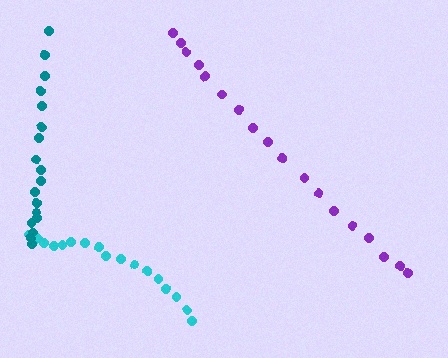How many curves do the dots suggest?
There are 3 distinct paths.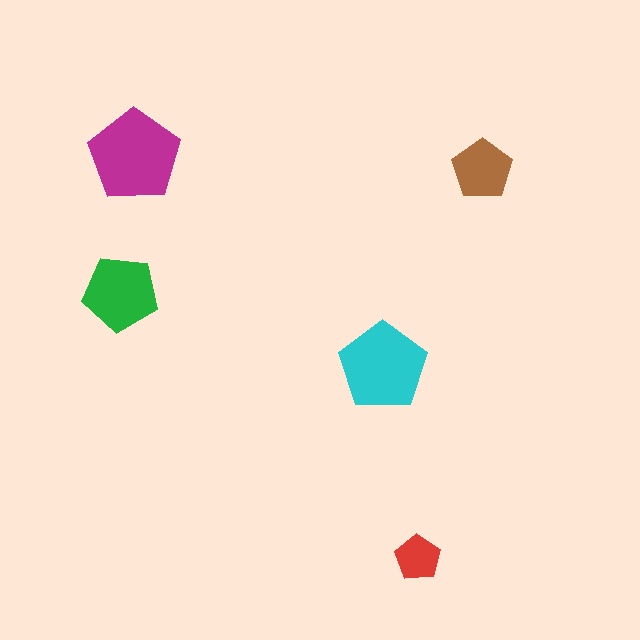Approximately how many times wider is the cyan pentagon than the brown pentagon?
About 1.5 times wider.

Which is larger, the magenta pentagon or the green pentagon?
The magenta one.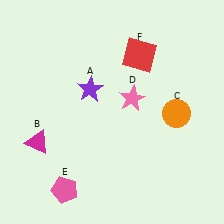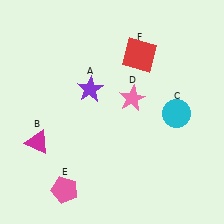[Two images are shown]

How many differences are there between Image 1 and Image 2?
There is 1 difference between the two images.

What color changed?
The circle (C) changed from orange in Image 1 to cyan in Image 2.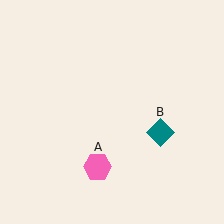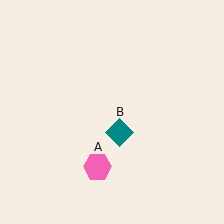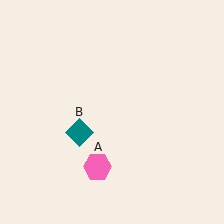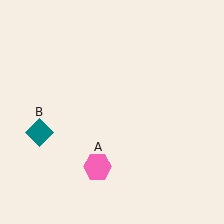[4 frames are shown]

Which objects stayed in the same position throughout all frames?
Pink hexagon (object A) remained stationary.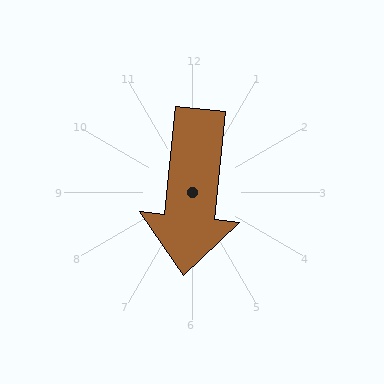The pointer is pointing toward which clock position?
Roughly 6 o'clock.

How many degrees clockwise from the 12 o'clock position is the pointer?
Approximately 186 degrees.